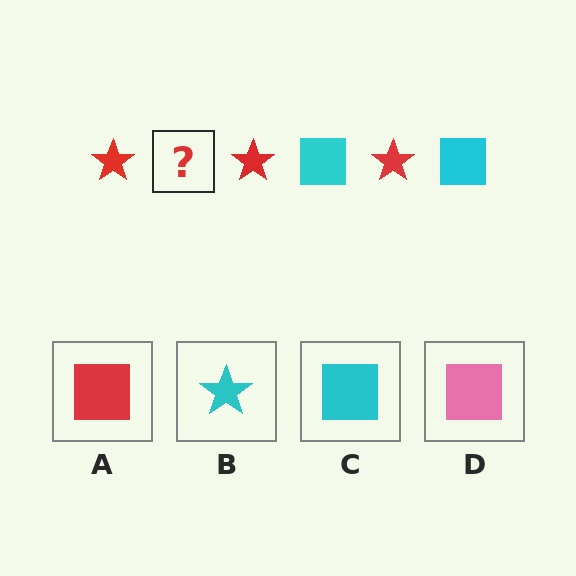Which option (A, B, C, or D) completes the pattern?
C.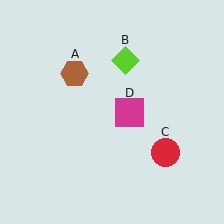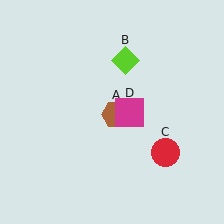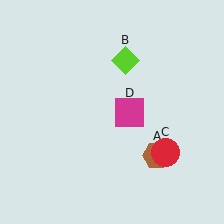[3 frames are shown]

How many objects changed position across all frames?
1 object changed position: brown hexagon (object A).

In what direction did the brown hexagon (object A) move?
The brown hexagon (object A) moved down and to the right.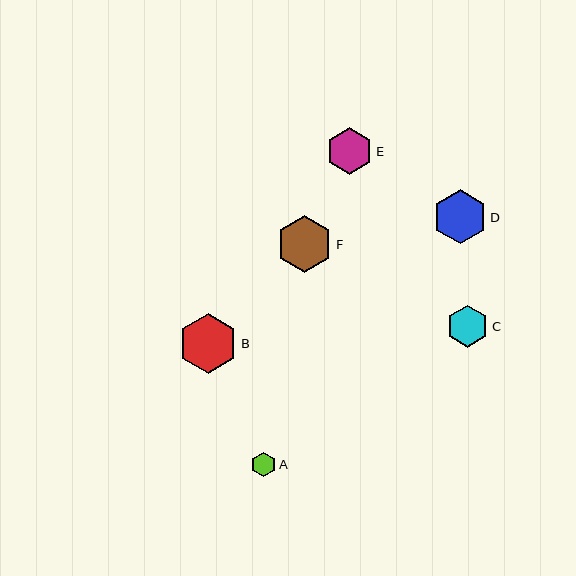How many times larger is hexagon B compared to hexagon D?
Hexagon B is approximately 1.1 times the size of hexagon D.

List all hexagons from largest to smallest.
From largest to smallest: B, F, D, E, C, A.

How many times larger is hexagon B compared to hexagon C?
Hexagon B is approximately 1.4 times the size of hexagon C.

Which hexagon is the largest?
Hexagon B is the largest with a size of approximately 60 pixels.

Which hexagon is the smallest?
Hexagon A is the smallest with a size of approximately 25 pixels.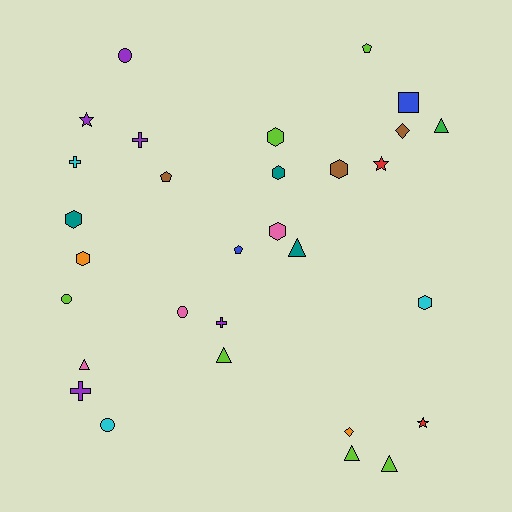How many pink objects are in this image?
There are 3 pink objects.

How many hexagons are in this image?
There are 7 hexagons.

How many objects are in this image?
There are 30 objects.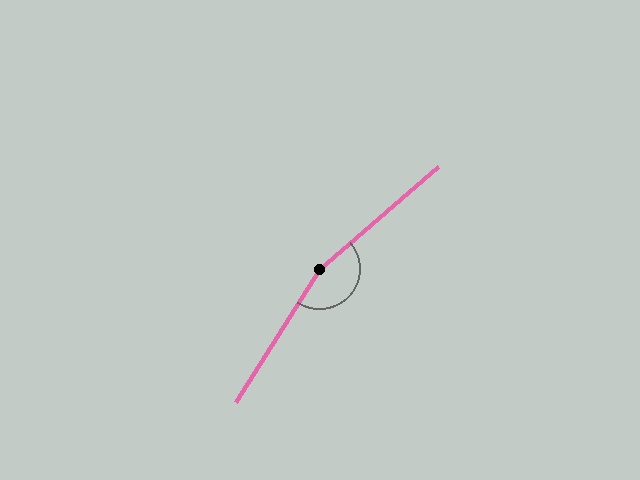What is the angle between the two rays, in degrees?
Approximately 163 degrees.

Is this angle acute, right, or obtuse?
It is obtuse.